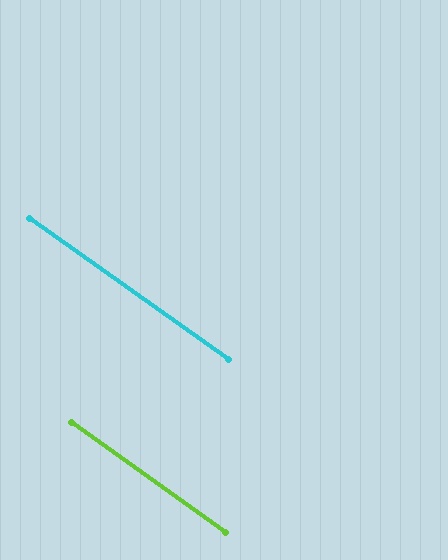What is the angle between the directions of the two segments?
Approximately 0 degrees.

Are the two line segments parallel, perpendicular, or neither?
Parallel — their directions differ by only 0.3°.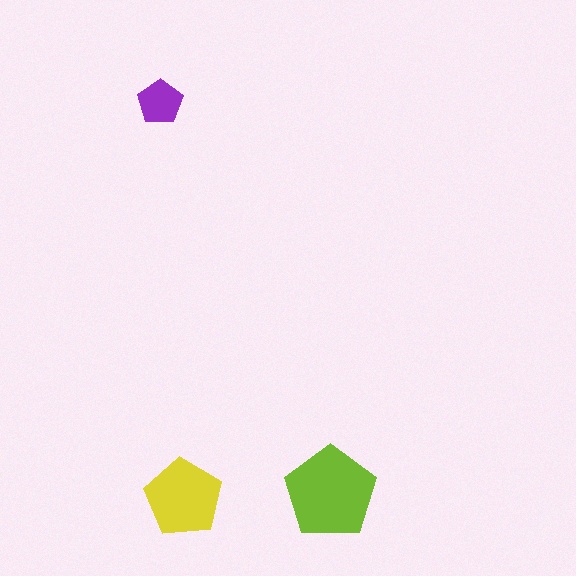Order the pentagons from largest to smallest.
the lime one, the yellow one, the purple one.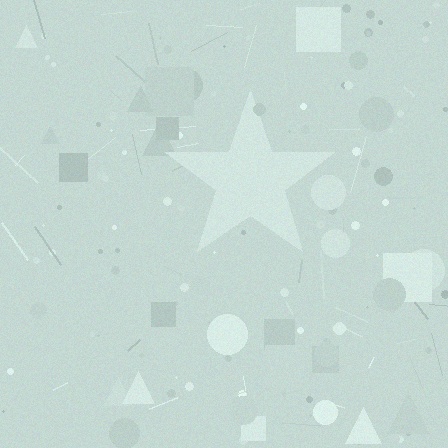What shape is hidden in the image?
A star is hidden in the image.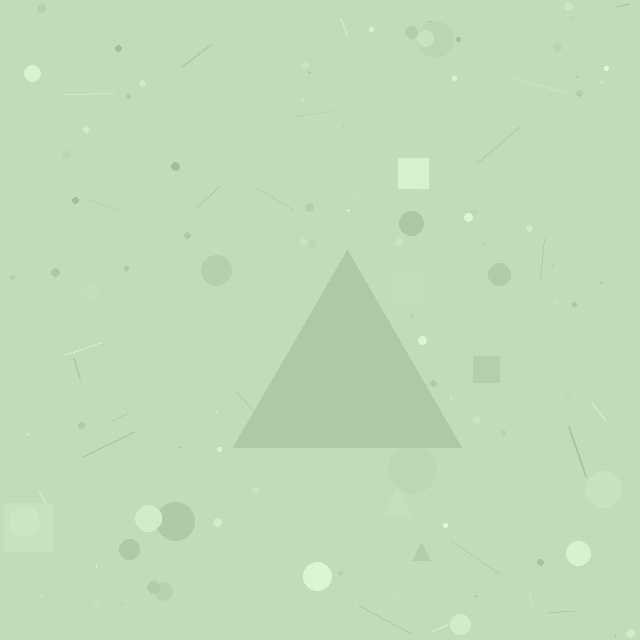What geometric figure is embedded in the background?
A triangle is embedded in the background.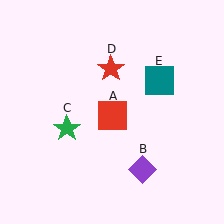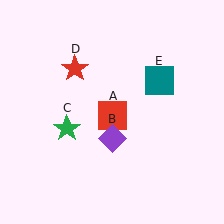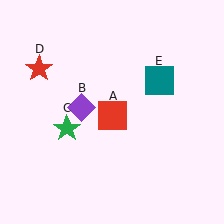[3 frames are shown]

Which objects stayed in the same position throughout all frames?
Red square (object A) and green star (object C) and teal square (object E) remained stationary.